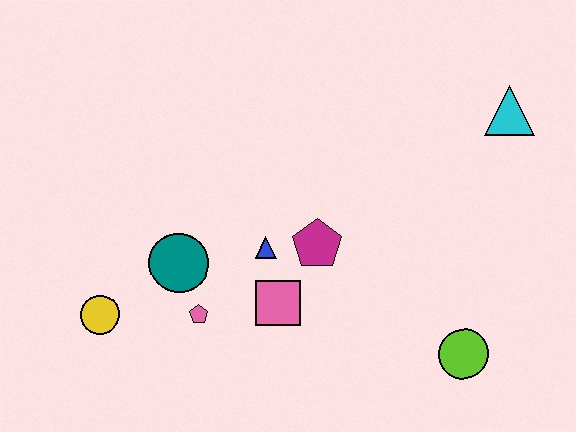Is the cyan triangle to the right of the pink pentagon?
Yes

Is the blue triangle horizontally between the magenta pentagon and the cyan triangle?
No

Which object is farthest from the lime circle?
The yellow circle is farthest from the lime circle.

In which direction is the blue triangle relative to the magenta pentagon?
The blue triangle is to the left of the magenta pentagon.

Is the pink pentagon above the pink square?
No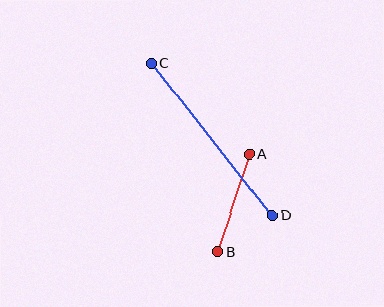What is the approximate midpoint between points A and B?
The midpoint is at approximately (234, 203) pixels.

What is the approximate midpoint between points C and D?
The midpoint is at approximately (212, 140) pixels.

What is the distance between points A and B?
The distance is approximately 102 pixels.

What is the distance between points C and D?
The distance is approximately 194 pixels.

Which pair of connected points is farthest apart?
Points C and D are farthest apart.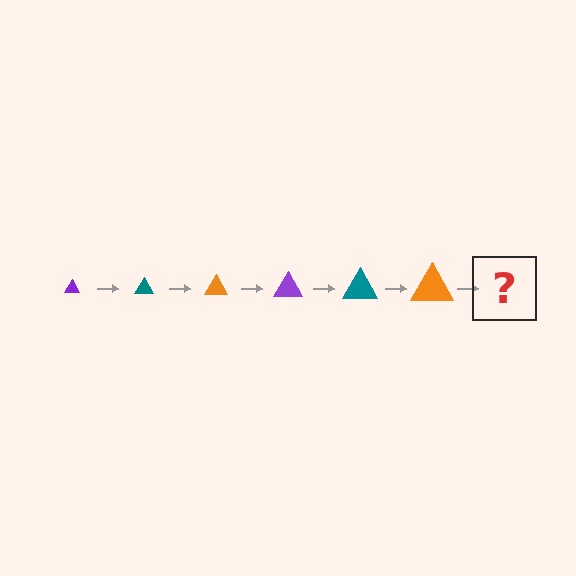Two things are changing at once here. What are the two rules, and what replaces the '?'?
The two rules are that the triangle grows larger each step and the color cycles through purple, teal, and orange. The '?' should be a purple triangle, larger than the previous one.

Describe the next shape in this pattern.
It should be a purple triangle, larger than the previous one.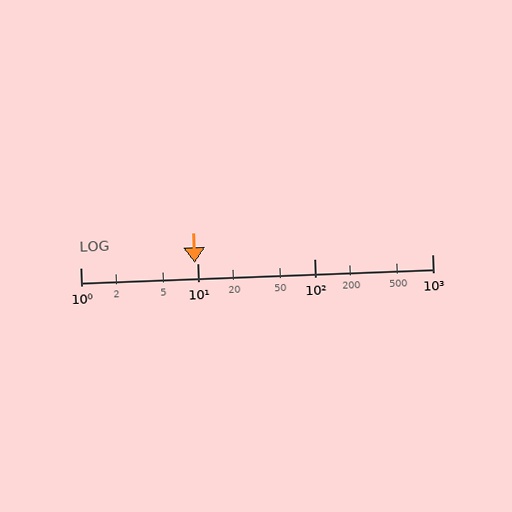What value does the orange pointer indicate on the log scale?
The pointer indicates approximately 9.5.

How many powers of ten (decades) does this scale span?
The scale spans 3 decades, from 1 to 1000.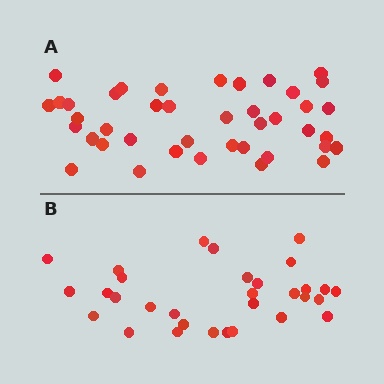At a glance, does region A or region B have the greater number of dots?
Region A (the top region) has more dots.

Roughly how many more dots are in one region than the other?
Region A has roughly 10 or so more dots than region B.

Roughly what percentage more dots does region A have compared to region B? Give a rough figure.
About 30% more.